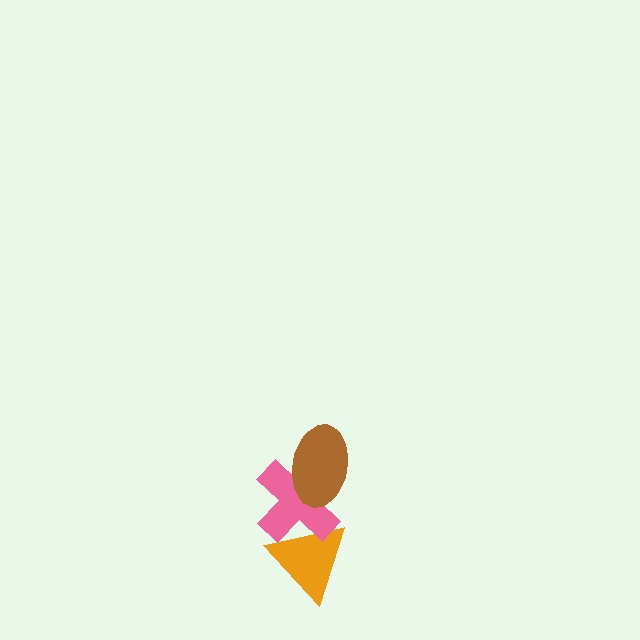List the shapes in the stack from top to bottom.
From top to bottom: the brown ellipse, the pink cross, the orange triangle.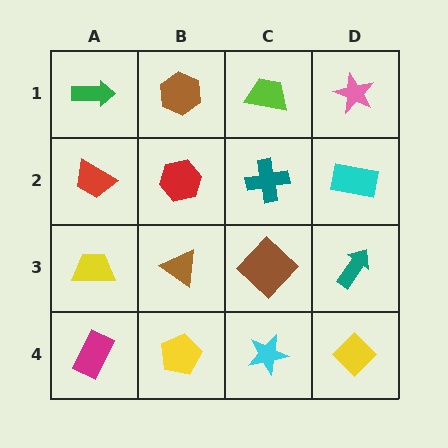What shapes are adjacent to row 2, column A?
A green arrow (row 1, column A), a yellow trapezoid (row 3, column A), a red hexagon (row 2, column B).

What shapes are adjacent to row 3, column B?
A red hexagon (row 2, column B), a yellow pentagon (row 4, column B), a yellow trapezoid (row 3, column A), a brown diamond (row 3, column C).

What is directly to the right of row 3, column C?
A teal arrow.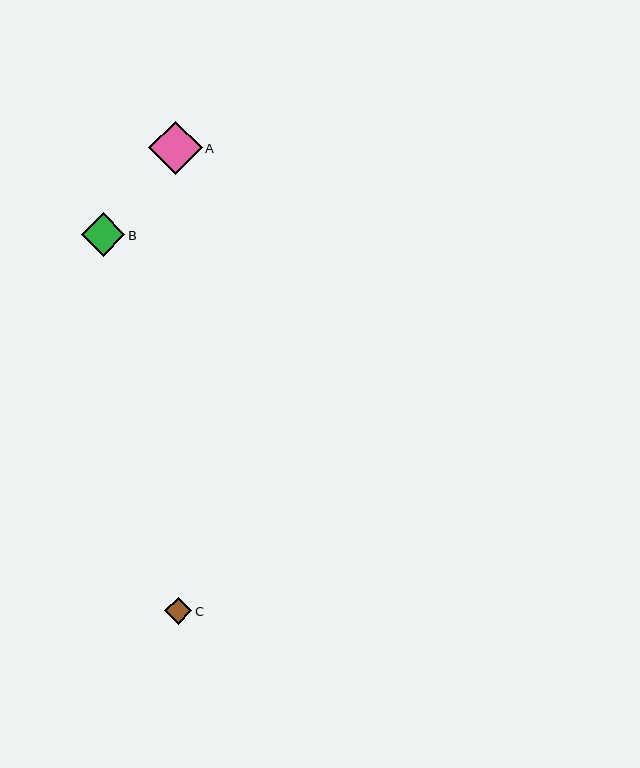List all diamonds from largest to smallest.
From largest to smallest: A, B, C.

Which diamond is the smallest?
Diamond C is the smallest with a size of approximately 27 pixels.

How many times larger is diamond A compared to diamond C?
Diamond A is approximately 2.0 times the size of diamond C.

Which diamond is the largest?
Diamond A is the largest with a size of approximately 54 pixels.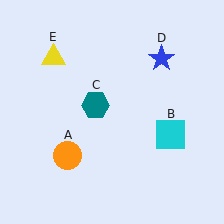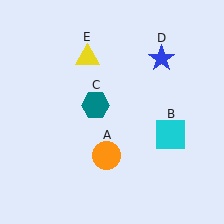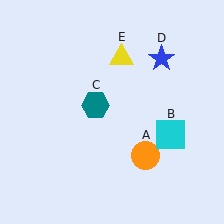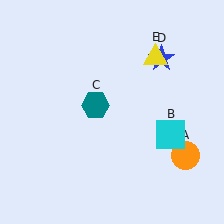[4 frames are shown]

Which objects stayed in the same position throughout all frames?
Cyan square (object B) and teal hexagon (object C) and blue star (object D) remained stationary.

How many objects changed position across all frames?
2 objects changed position: orange circle (object A), yellow triangle (object E).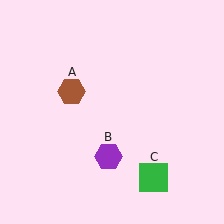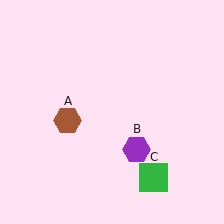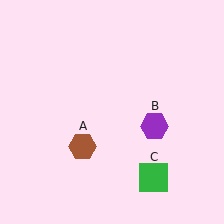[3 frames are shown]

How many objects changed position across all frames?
2 objects changed position: brown hexagon (object A), purple hexagon (object B).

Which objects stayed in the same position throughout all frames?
Green square (object C) remained stationary.